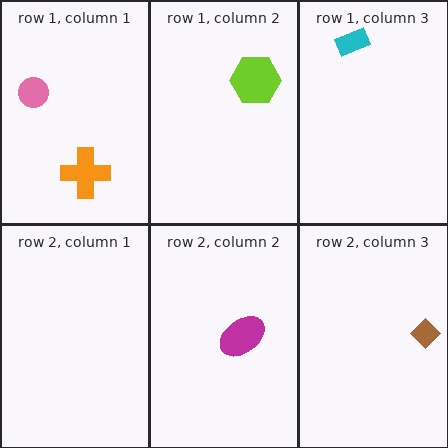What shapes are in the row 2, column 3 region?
The brown diamond.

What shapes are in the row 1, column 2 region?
The lime hexagon.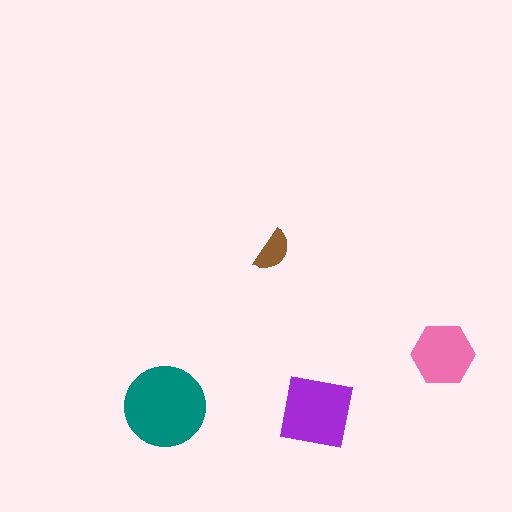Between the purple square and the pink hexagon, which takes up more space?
The purple square.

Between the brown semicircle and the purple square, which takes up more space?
The purple square.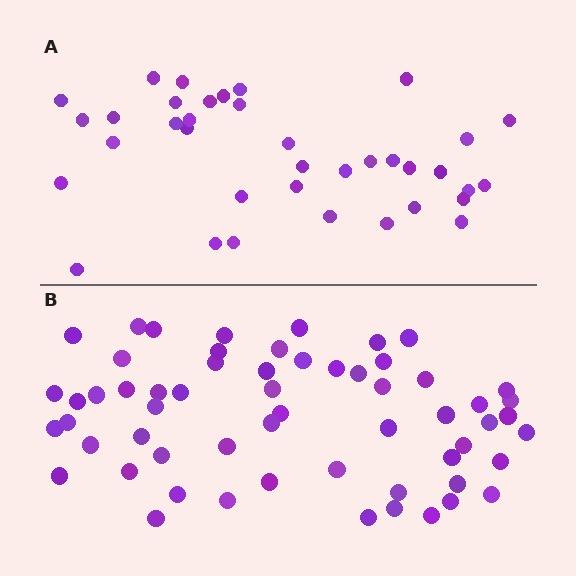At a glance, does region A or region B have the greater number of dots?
Region B (the bottom region) has more dots.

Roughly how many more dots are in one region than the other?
Region B has approximately 20 more dots than region A.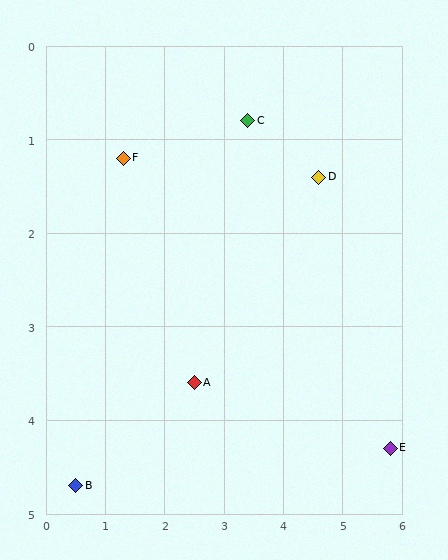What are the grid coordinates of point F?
Point F is at approximately (1.3, 1.2).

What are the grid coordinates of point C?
Point C is at approximately (3.4, 0.8).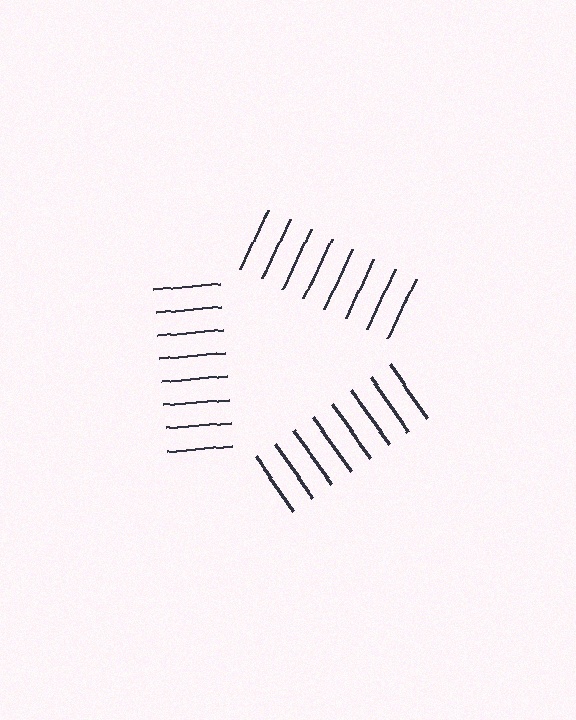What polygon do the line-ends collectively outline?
An illusory triangle — the line segments terminate on its edges but no continuous stroke is drawn.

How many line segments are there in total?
24 — 8 along each of the 3 edges.